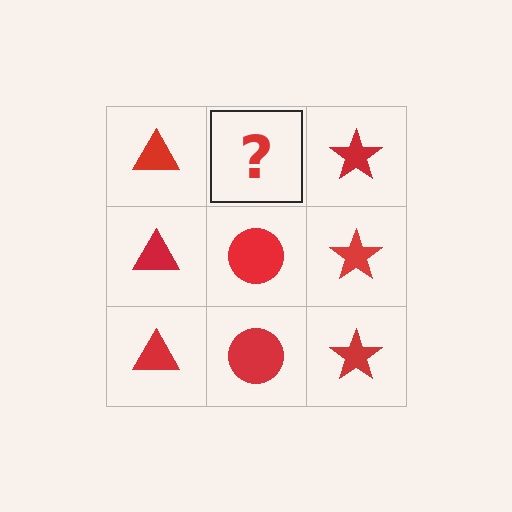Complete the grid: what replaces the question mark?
The question mark should be replaced with a red circle.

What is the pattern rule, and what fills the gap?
The rule is that each column has a consistent shape. The gap should be filled with a red circle.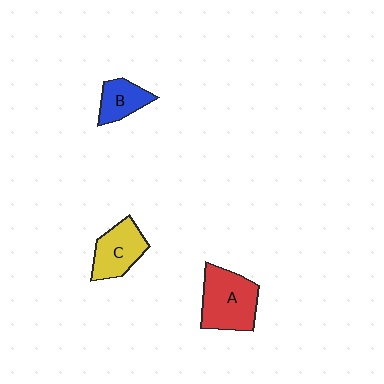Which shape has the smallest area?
Shape B (blue).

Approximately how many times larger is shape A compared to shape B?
Approximately 1.9 times.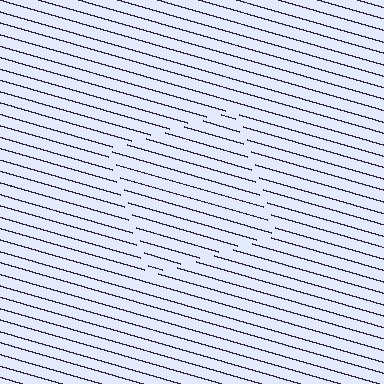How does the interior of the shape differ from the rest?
The interior of the shape contains the same grating, shifted by half a period — the contour is defined by the phase discontinuity where line-ends from the inner and outer gratings abut.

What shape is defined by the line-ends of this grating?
An illusory square. The interior of the shape contains the same grating, shifted by half a period — the contour is defined by the phase discontinuity where line-ends from the inner and outer gratings abut.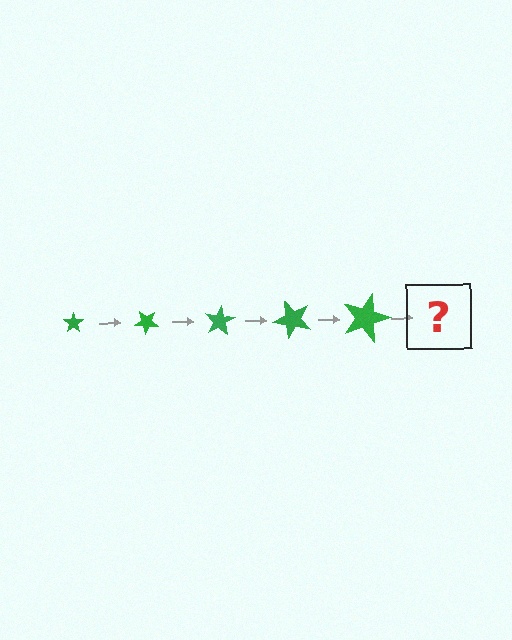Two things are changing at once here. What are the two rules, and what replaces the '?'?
The two rules are that the star grows larger each step and it rotates 40 degrees each step. The '?' should be a star, larger than the previous one and rotated 200 degrees from the start.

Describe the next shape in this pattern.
It should be a star, larger than the previous one and rotated 200 degrees from the start.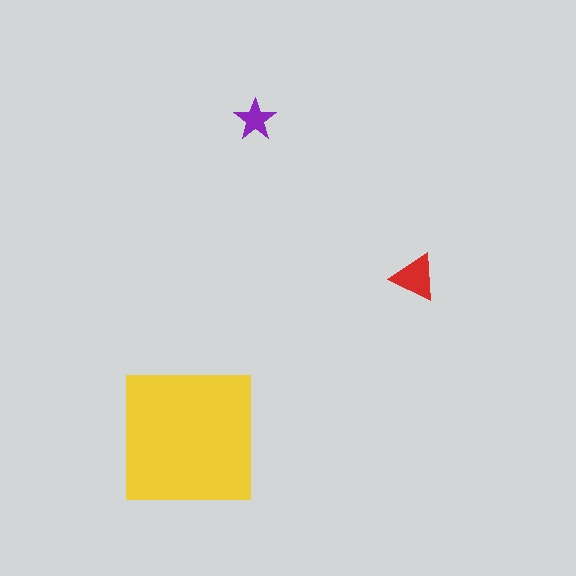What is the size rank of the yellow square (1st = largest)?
1st.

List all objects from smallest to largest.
The purple star, the red triangle, the yellow square.